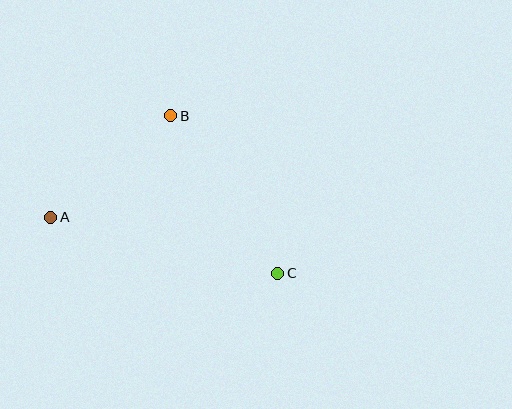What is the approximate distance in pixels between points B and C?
The distance between B and C is approximately 190 pixels.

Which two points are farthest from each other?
Points A and C are farthest from each other.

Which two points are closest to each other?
Points A and B are closest to each other.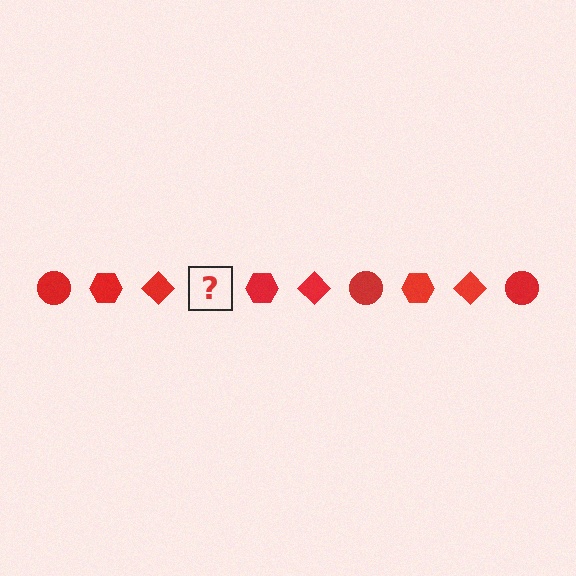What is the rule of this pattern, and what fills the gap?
The rule is that the pattern cycles through circle, hexagon, diamond shapes in red. The gap should be filled with a red circle.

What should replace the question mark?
The question mark should be replaced with a red circle.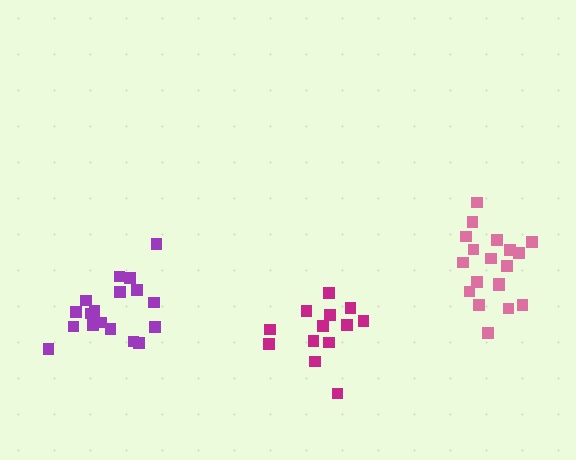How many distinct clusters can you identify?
There are 3 distinct clusters.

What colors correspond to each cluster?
The clusters are colored: magenta, purple, pink.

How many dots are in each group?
Group 1: 13 dots, Group 2: 18 dots, Group 3: 19 dots (50 total).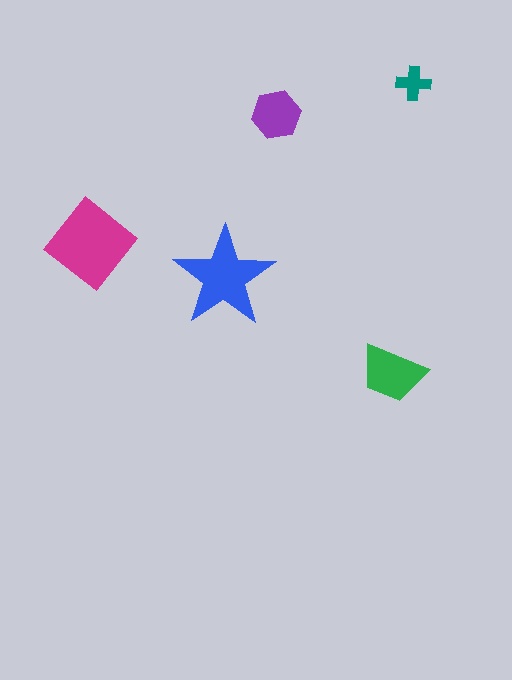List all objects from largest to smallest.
The magenta diamond, the blue star, the green trapezoid, the purple hexagon, the teal cross.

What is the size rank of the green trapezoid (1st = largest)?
3rd.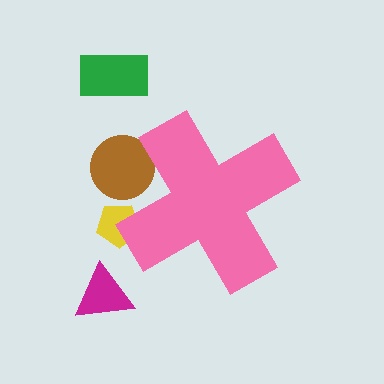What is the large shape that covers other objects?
A pink cross.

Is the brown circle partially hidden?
Yes, the brown circle is partially hidden behind the pink cross.